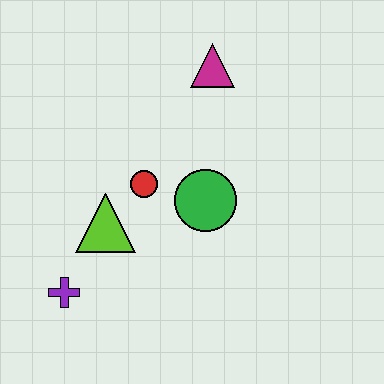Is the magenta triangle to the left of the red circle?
No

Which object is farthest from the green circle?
The purple cross is farthest from the green circle.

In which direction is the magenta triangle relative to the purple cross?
The magenta triangle is above the purple cross.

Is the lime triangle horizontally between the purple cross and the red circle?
Yes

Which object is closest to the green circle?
The red circle is closest to the green circle.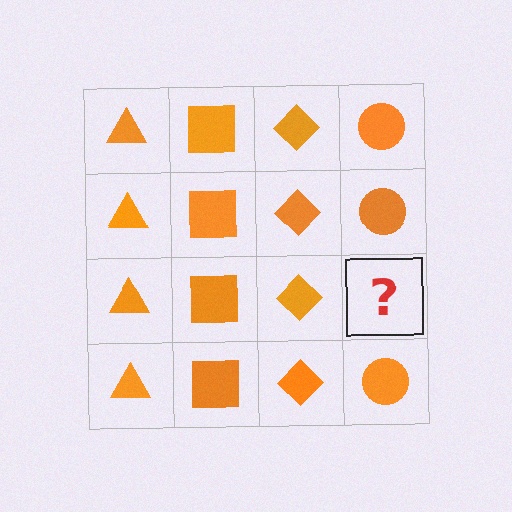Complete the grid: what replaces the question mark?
The question mark should be replaced with an orange circle.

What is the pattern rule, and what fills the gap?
The rule is that each column has a consistent shape. The gap should be filled with an orange circle.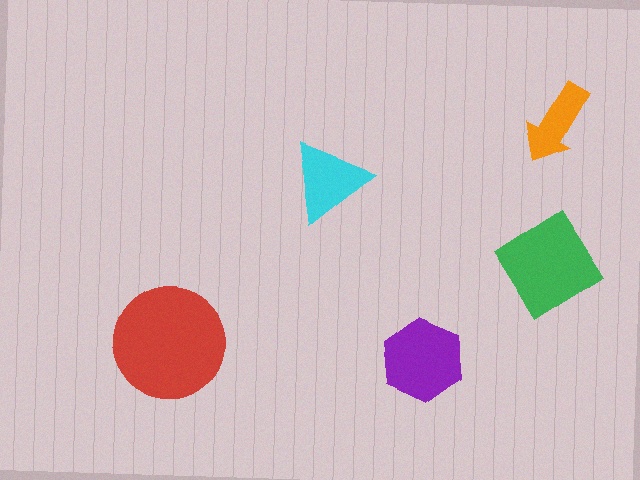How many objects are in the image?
There are 5 objects in the image.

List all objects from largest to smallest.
The red circle, the green diamond, the purple hexagon, the cyan triangle, the orange arrow.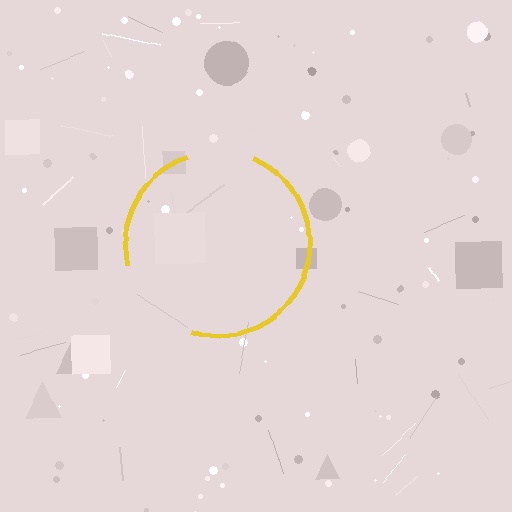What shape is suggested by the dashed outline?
The dashed outline suggests a circle.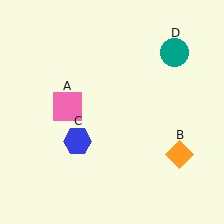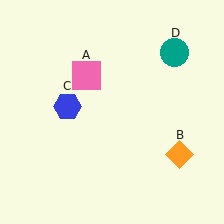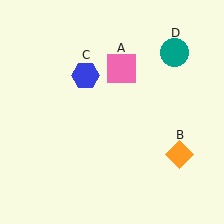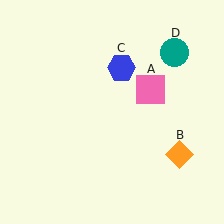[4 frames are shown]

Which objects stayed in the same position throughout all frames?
Orange diamond (object B) and teal circle (object D) remained stationary.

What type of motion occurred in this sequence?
The pink square (object A), blue hexagon (object C) rotated clockwise around the center of the scene.